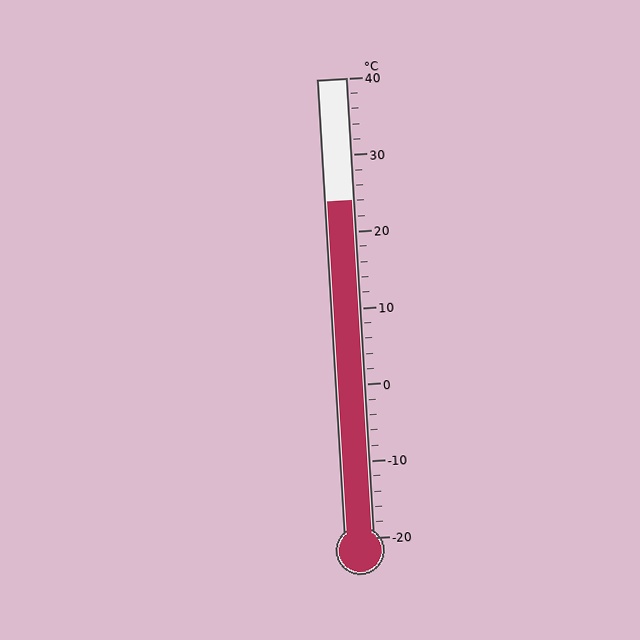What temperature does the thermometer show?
The thermometer shows approximately 24°C.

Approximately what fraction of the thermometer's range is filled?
The thermometer is filled to approximately 75% of its range.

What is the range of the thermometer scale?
The thermometer scale ranges from -20°C to 40°C.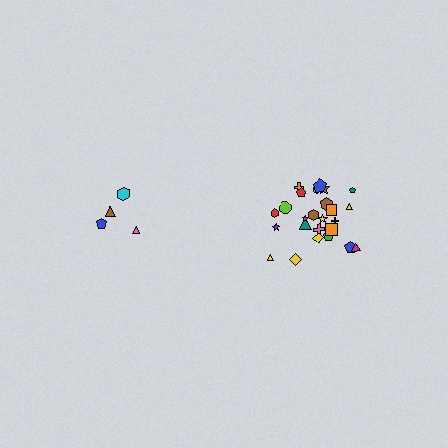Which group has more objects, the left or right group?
The right group.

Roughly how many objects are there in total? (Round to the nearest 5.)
Roughly 30 objects in total.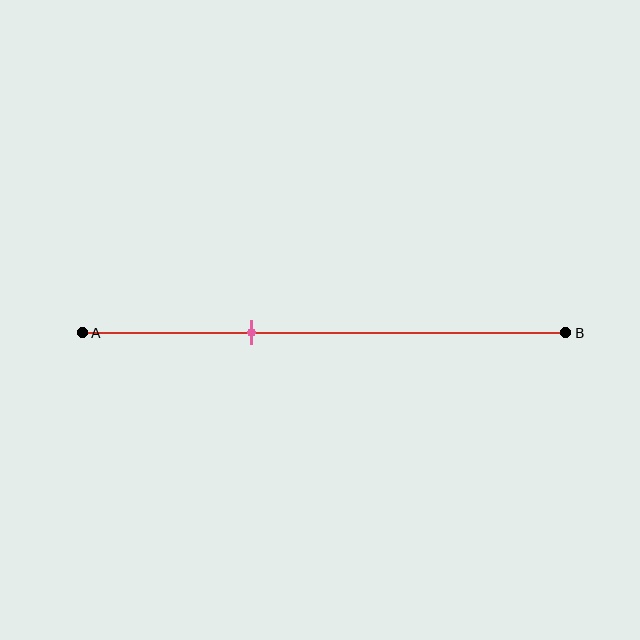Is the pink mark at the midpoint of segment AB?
No, the mark is at about 35% from A, not at the 50% midpoint.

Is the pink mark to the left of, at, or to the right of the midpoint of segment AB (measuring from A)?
The pink mark is to the left of the midpoint of segment AB.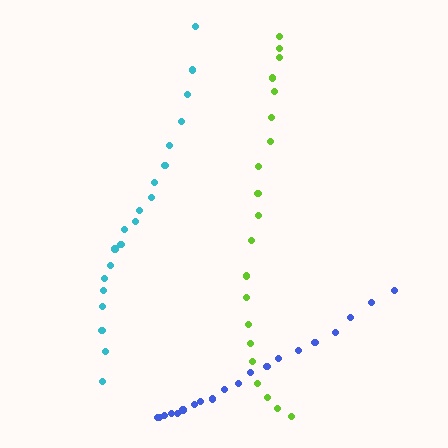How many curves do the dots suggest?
There are 3 distinct paths.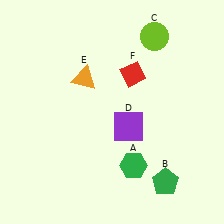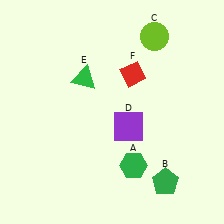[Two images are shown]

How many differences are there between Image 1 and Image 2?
There is 1 difference between the two images.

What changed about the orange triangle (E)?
In Image 1, E is orange. In Image 2, it changed to green.